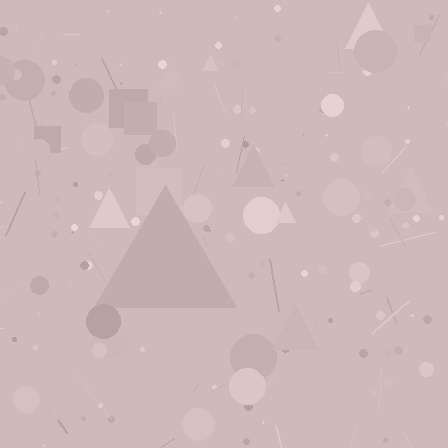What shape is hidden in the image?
A triangle is hidden in the image.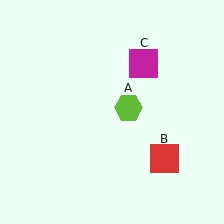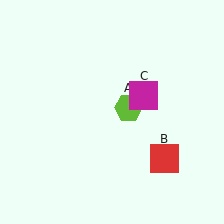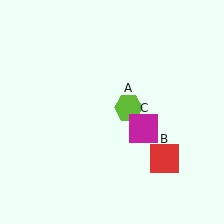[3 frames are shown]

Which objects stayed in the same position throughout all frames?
Lime hexagon (object A) and red square (object B) remained stationary.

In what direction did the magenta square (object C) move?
The magenta square (object C) moved down.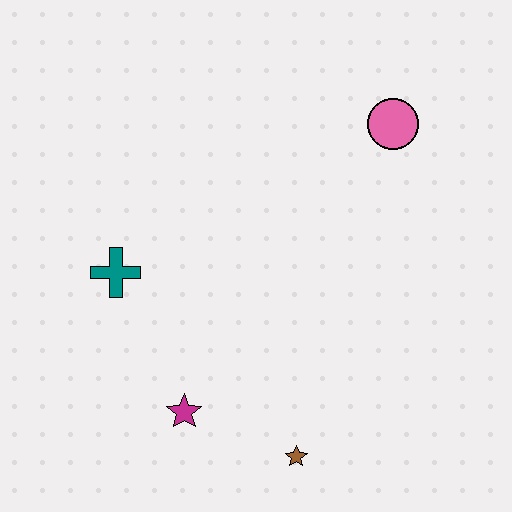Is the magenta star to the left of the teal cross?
No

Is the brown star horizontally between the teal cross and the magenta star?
No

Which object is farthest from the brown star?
The pink circle is farthest from the brown star.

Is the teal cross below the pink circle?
Yes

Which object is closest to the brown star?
The magenta star is closest to the brown star.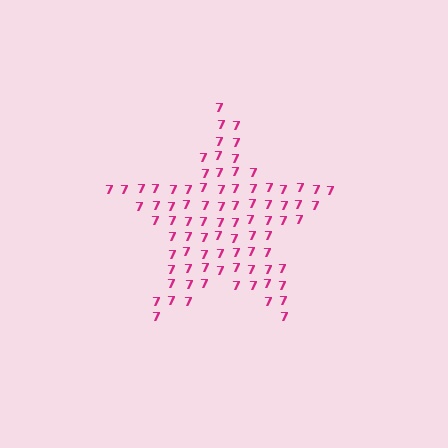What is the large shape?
The large shape is a star.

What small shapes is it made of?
It is made of small digit 7's.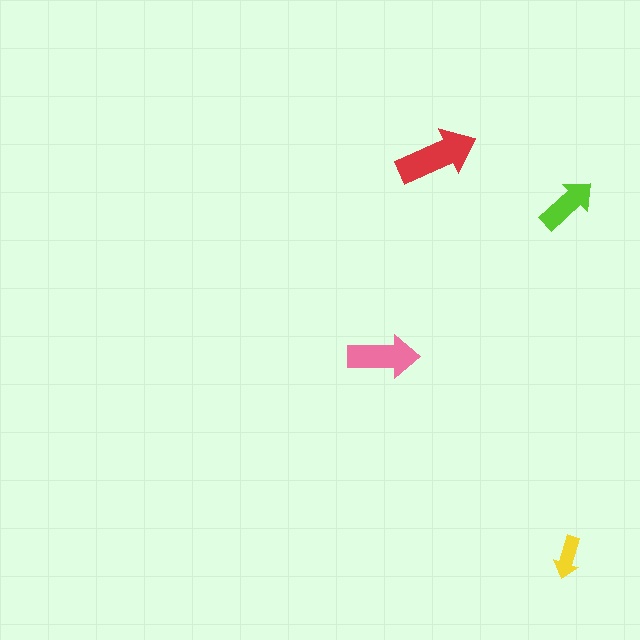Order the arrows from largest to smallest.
the red one, the pink one, the lime one, the yellow one.